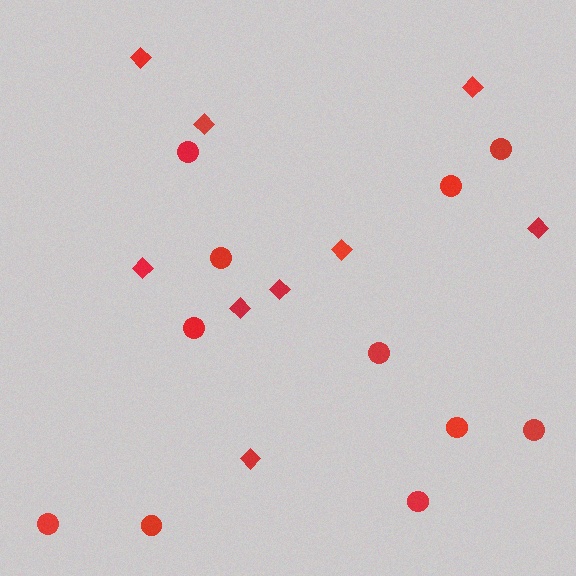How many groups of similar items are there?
There are 2 groups: one group of circles (11) and one group of diamonds (9).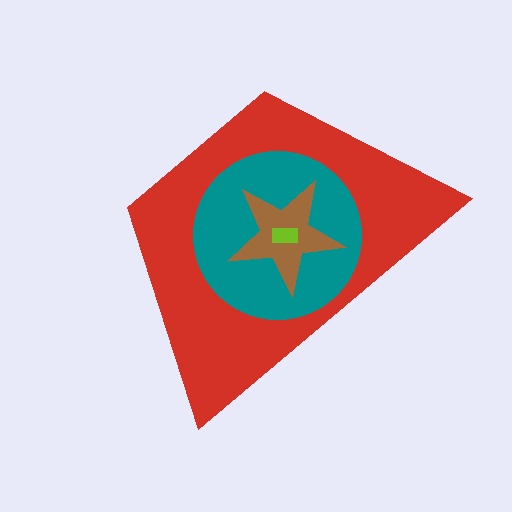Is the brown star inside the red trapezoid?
Yes.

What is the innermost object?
The lime rectangle.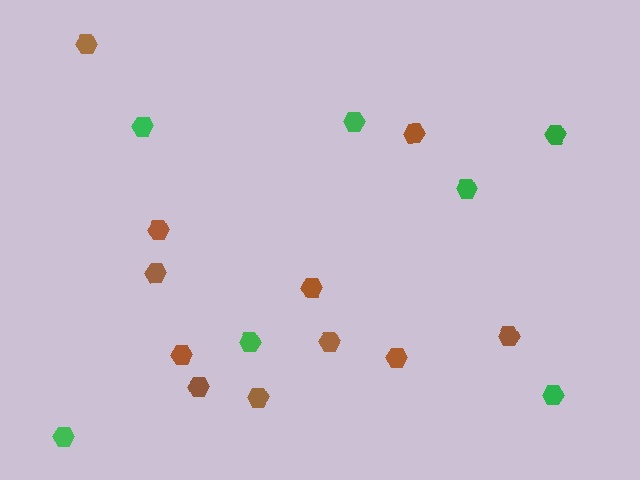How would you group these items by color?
There are 2 groups: one group of brown hexagons (11) and one group of green hexagons (7).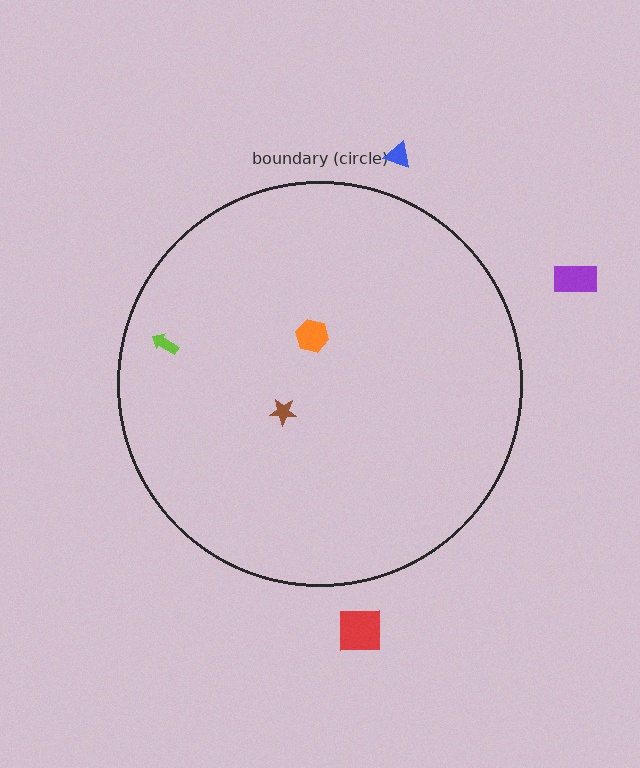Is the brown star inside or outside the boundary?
Inside.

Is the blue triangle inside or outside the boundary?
Outside.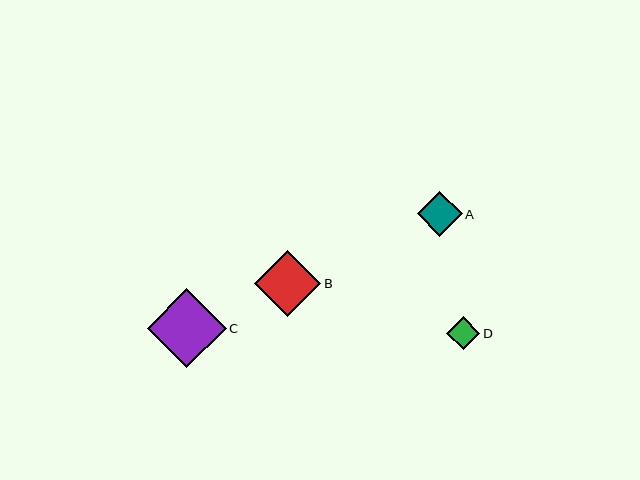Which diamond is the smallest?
Diamond D is the smallest with a size of approximately 33 pixels.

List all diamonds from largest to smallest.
From largest to smallest: C, B, A, D.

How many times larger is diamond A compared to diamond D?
Diamond A is approximately 1.4 times the size of diamond D.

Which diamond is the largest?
Diamond C is the largest with a size of approximately 79 pixels.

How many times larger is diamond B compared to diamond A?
Diamond B is approximately 1.4 times the size of diamond A.